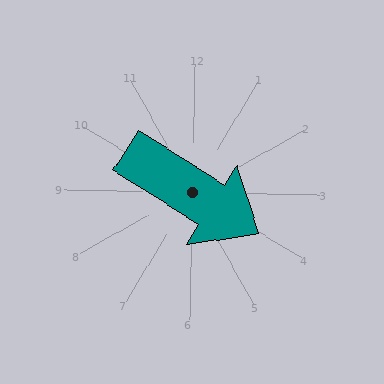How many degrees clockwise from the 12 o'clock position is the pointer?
Approximately 121 degrees.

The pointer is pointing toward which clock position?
Roughly 4 o'clock.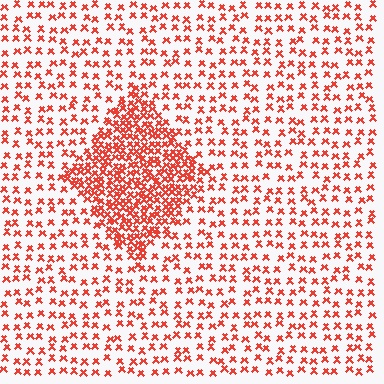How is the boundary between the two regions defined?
The boundary is defined by a change in element density (approximately 2.6x ratio). All elements are the same color, size, and shape.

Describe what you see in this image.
The image contains small red elements arranged at two different densities. A diamond-shaped region is visible where the elements are more densely packed than the surrounding area.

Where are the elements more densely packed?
The elements are more densely packed inside the diamond boundary.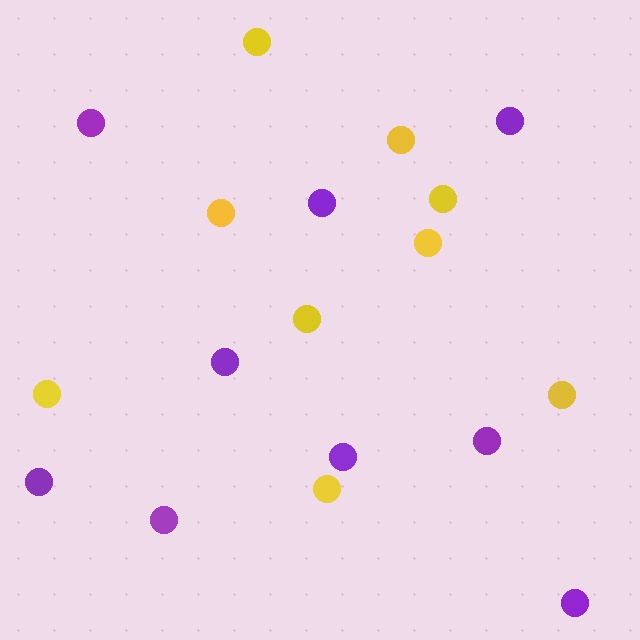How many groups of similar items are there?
There are 2 groups: one group of purple circles (9) and one group of yellow circles (9).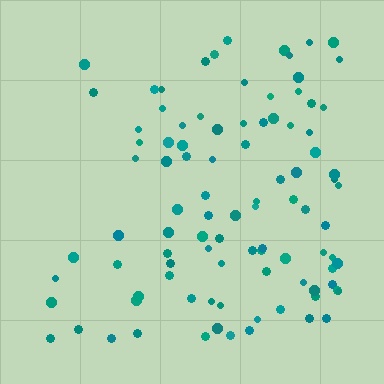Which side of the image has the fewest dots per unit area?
The left.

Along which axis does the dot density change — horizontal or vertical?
Horizontal.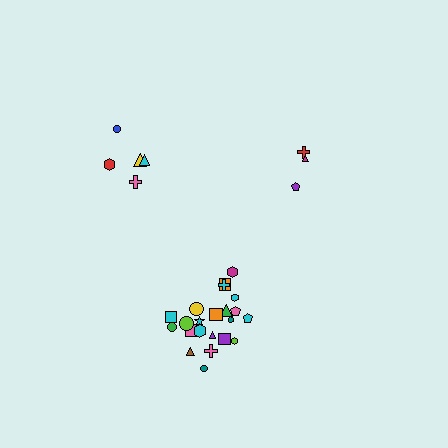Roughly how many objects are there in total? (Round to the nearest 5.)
Roughly 30 objects in total.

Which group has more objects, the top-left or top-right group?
The top-left group.